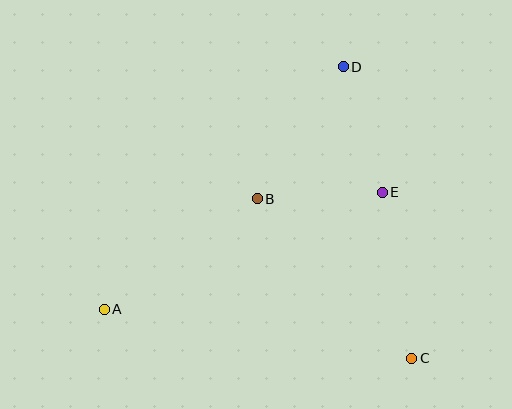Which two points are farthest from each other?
Points A and D are farthest from each other.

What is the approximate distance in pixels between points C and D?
The distance between C and D is approximately 300 pixels.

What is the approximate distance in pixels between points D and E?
The distance between D and E is approximately 131 pixels.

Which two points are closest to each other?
Points B and E are closest to each other.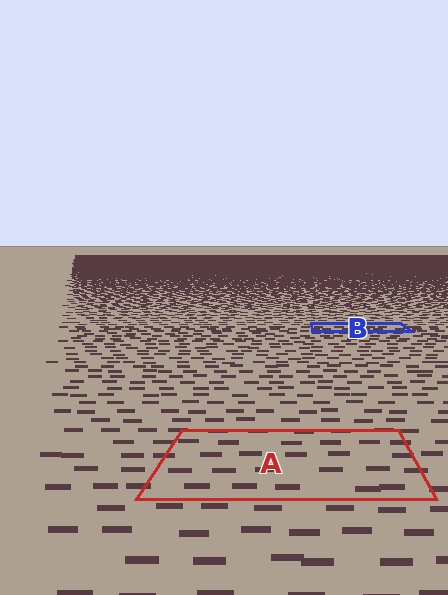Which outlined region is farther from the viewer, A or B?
Region B is farther from the viewer — the texture elements inside it appear smaller and more densely packed.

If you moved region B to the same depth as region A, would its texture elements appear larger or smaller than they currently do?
They would appear larger. At a closer depth, the same texture elements are projected at a bigger on-screen size.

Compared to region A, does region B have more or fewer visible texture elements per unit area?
Region B has more texture elements per unit area — they are packed more densely because it is farther away.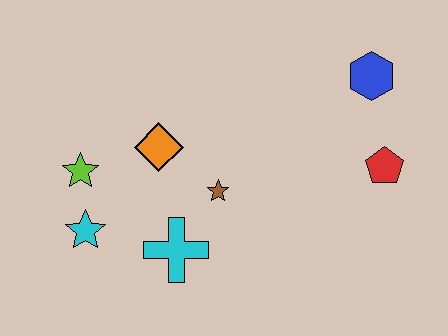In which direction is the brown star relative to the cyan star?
The brown star is to the right of the cyan star.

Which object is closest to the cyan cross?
The brown star is closest to the cyan cross.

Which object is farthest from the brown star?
The blue hexagon is farthest from the brown star.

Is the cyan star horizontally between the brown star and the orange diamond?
No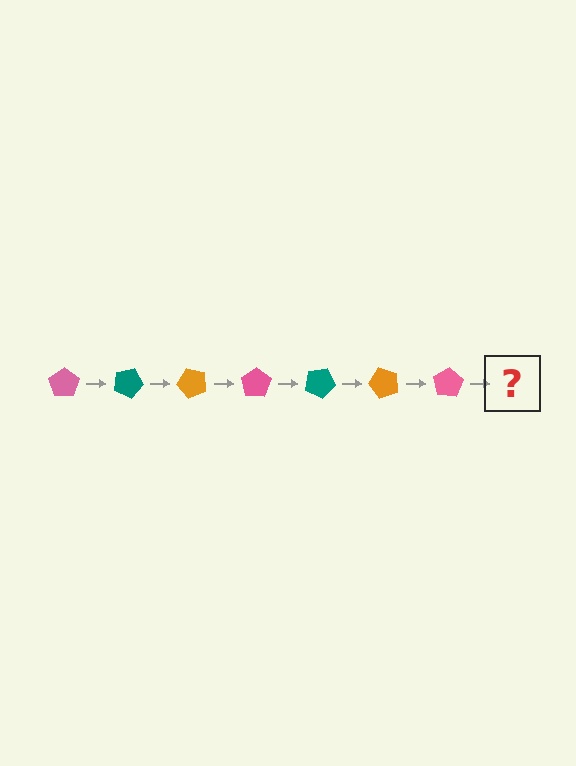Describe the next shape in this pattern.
It should be a teal pentagon, rotated 175 degrees from the start.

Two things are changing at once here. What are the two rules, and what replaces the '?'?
The two rules are that it rotates 25 degrees each step and the color cycles through pink, teal, and orange. The '?' should be a teal pentagon, rotated 175 degrees from the start.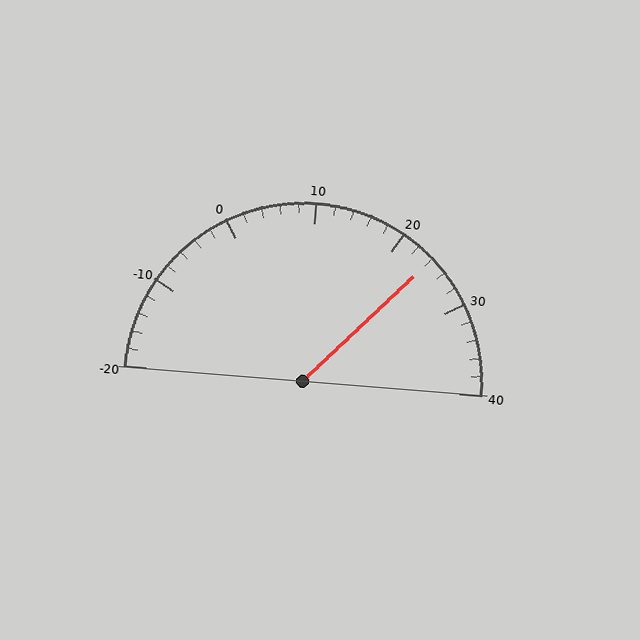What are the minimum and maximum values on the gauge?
The gauge ranges from -20 to 40.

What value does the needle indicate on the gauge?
The needle indicates approximately 24.